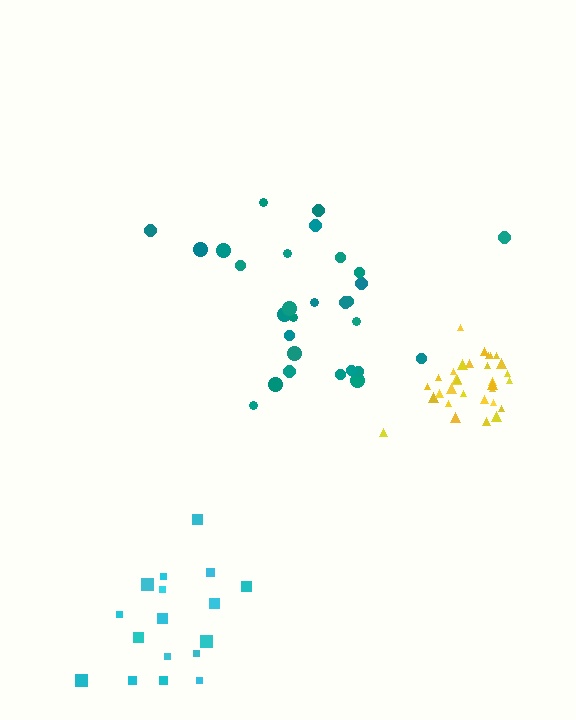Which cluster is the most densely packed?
Yellow.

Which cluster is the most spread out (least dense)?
Teal.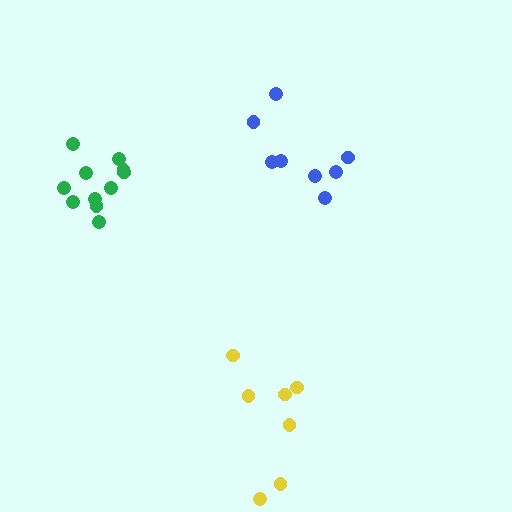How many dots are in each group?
Group 1: 7 dots, Group 2: 11 dots, Group 3: 8 dots (26 total).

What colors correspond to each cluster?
The clusters are colored: yellow, green, blue.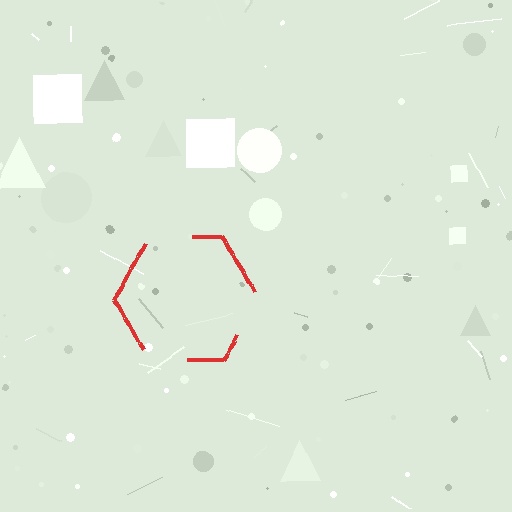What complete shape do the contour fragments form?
The contour fragments form a hexagon.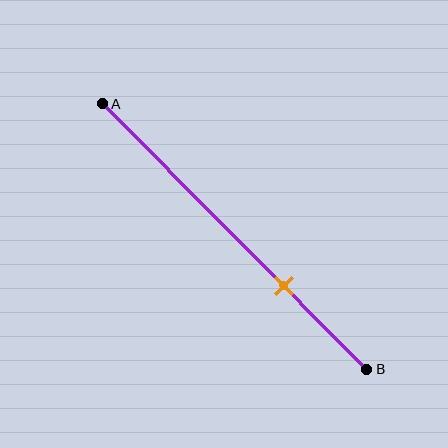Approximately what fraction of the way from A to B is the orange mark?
The orange mark is approximately 70% of the way from A to B.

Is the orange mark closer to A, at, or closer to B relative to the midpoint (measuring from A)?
The orange mark is closer to point B than the midpoint of segment AB.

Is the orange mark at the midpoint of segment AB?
No, the mark is at about 70% from A, not at the 50% midpoint.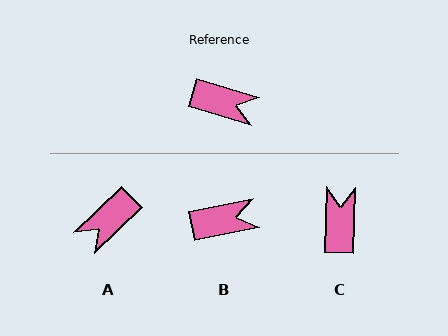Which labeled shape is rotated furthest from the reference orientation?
A, about 119 degrees away.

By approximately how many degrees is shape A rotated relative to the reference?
Approximately 119 degrees clockwise.